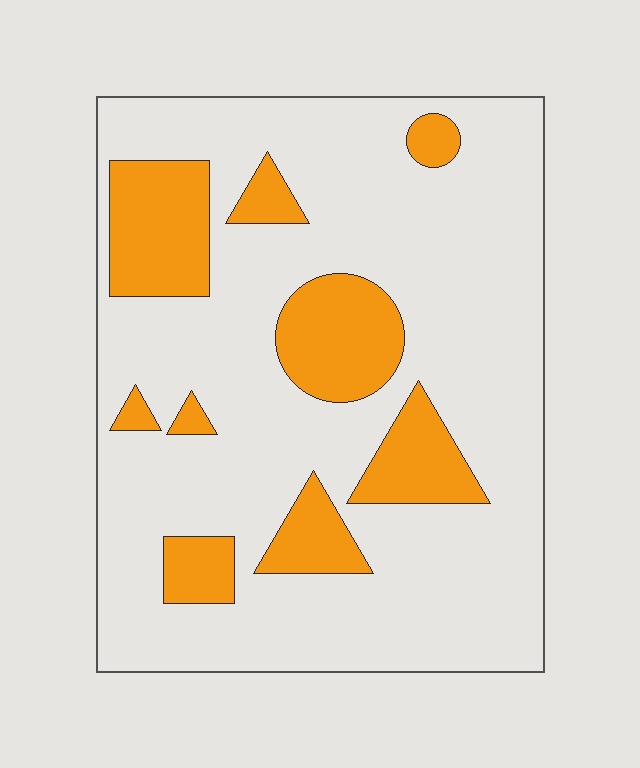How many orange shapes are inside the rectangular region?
9.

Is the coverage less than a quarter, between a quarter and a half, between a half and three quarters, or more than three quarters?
Less than a quarter.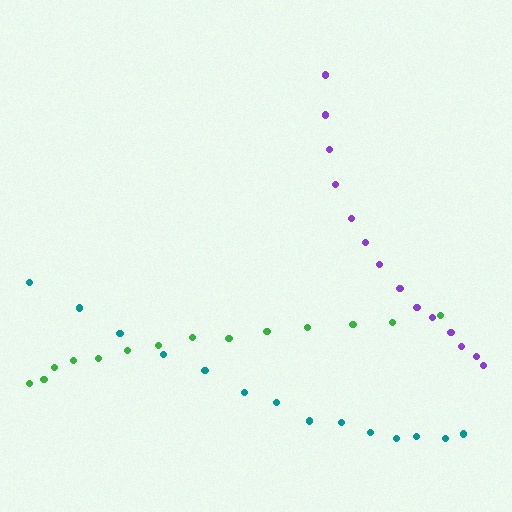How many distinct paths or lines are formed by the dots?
There are 3 distinct paths.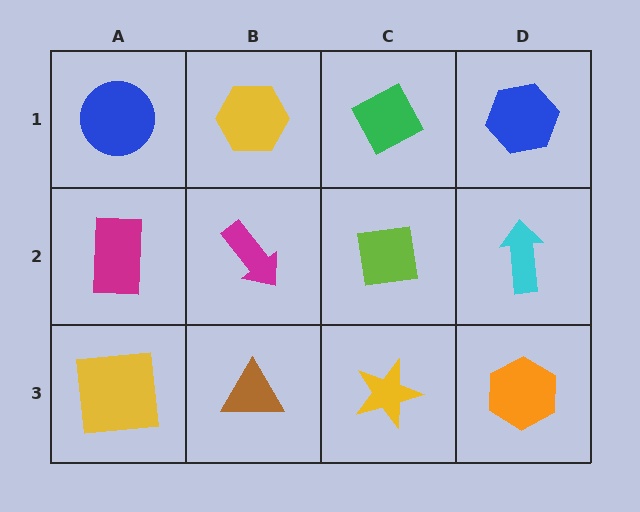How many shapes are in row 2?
4 shapes.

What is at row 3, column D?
An orange hexagon.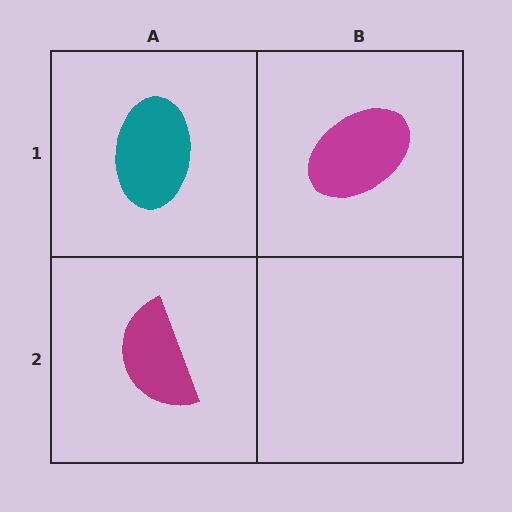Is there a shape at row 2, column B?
No, that cell is empty.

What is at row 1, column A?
A teal ellipse.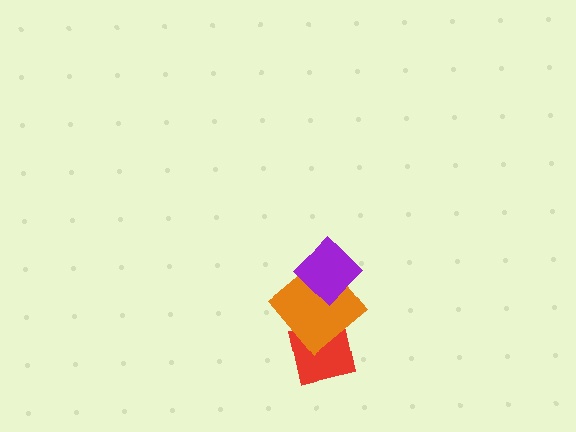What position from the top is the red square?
The red square is 3rd from the top.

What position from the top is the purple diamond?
The purple diamond is 1st from the top.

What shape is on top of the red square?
The orange diamond is on top of the red square.